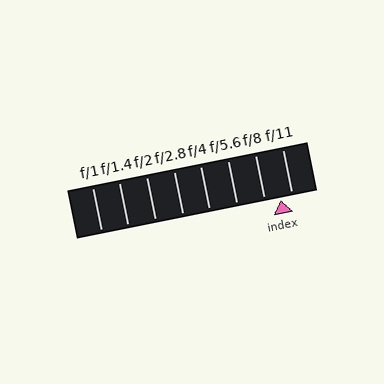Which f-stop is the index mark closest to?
The index mark is closest to f/11.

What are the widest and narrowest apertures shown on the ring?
The widest aperture shown is f/1 and the narrowest is f/11.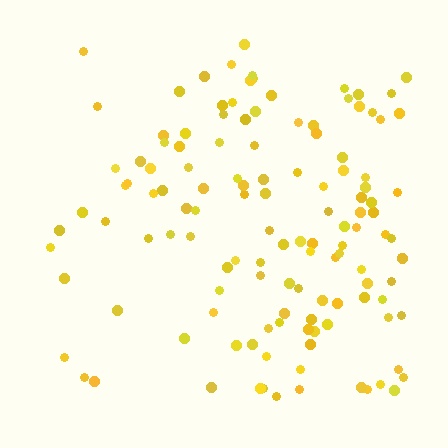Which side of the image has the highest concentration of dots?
The right.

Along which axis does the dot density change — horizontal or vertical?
Horizontal.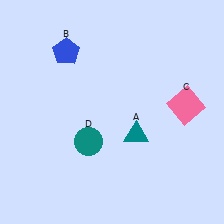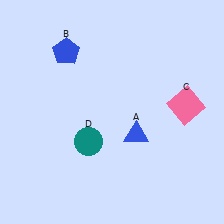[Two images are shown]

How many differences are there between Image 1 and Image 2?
There is 1 difference between the two images.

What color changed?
The triangle (A) changed from teal in Image 1 to blue in Image 2.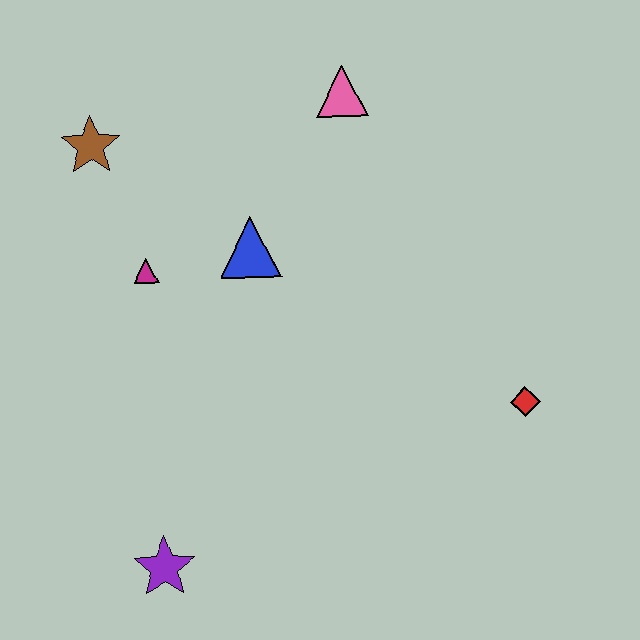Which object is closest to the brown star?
The magenta triangle is closest to the brown star.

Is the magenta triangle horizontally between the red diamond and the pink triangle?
No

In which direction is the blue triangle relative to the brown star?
The blue triangle is to the right of the brown star.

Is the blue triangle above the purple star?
Yes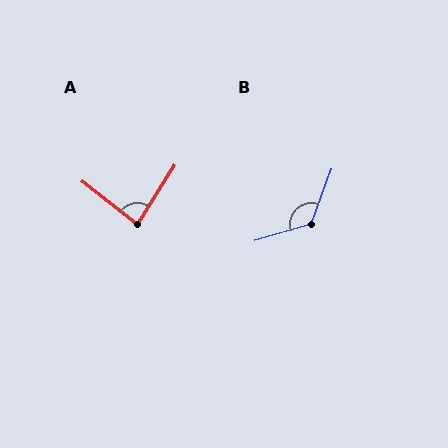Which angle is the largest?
B, at approximately 128 degrees.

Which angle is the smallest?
A, at approximately 84 degrees.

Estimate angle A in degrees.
Approximately 84 degrees.